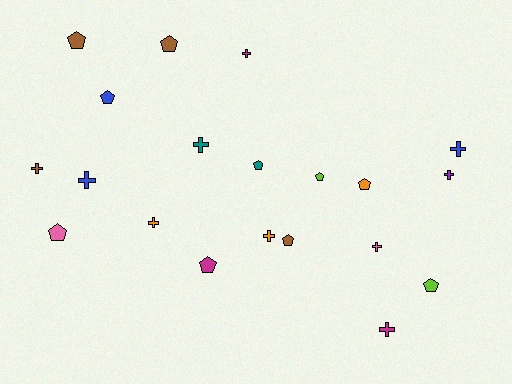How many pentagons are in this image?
There are 10 pentagons.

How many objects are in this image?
There are 20 objects.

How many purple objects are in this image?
There is 1 purple object.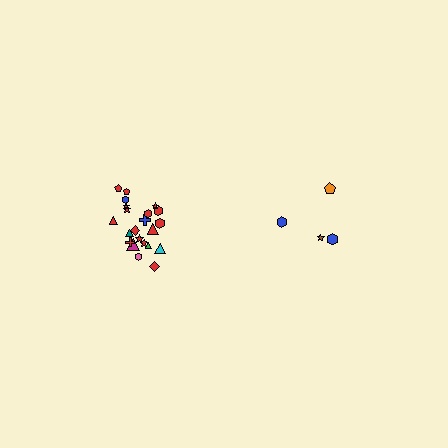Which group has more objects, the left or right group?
The left group.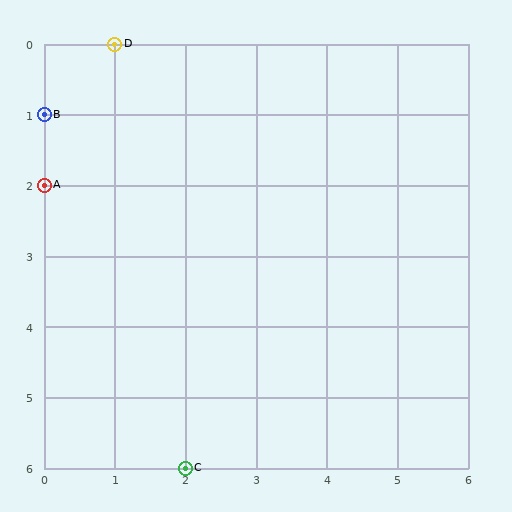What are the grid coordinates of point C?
Point C is at grid coordinates (2, 6).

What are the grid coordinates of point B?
Point B is at grid coordinates (0, 1).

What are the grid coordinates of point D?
Point D is at grid coordinates (1, 0).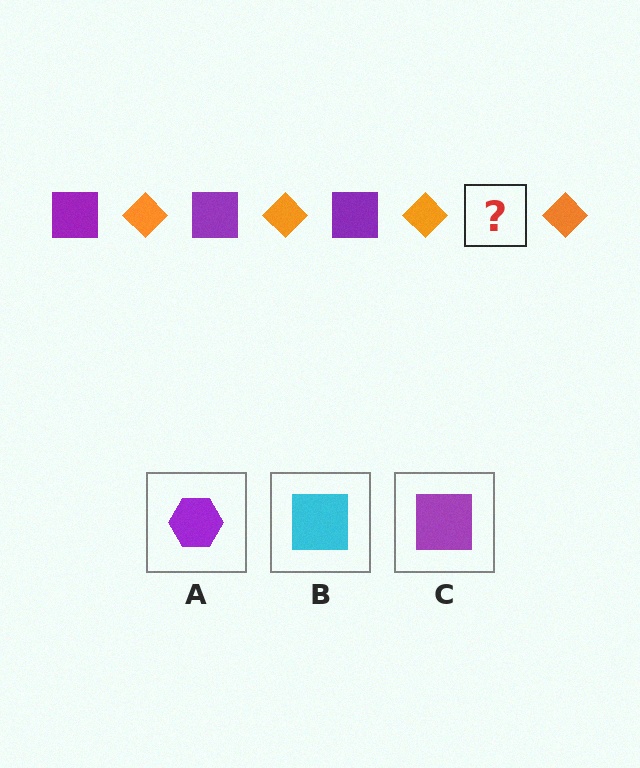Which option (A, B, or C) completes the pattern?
C.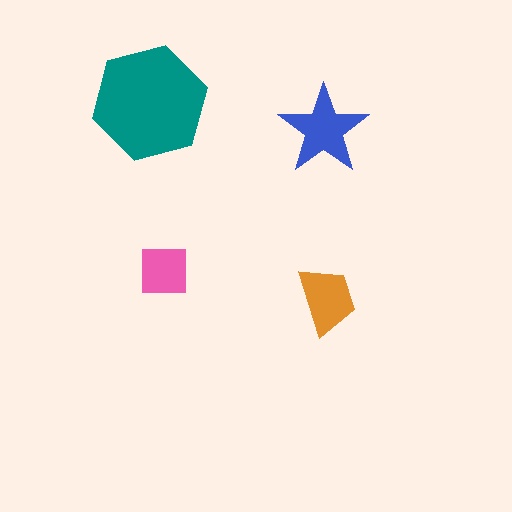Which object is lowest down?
The orange trapezoid is bottommost.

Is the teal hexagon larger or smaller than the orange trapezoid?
Larger.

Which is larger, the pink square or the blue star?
The blue star.